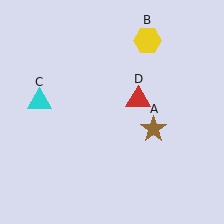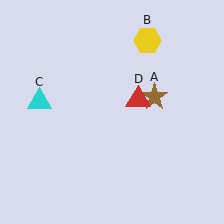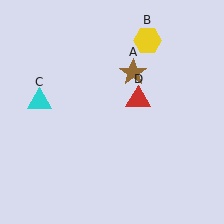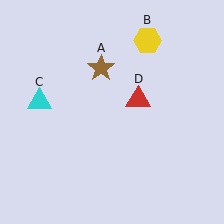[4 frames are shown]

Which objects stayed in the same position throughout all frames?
Yellow hexagon (object B) and cyan triangle (object C) and red triangle (object D) remained stationary.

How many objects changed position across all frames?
1 object changed position: brown star (object A).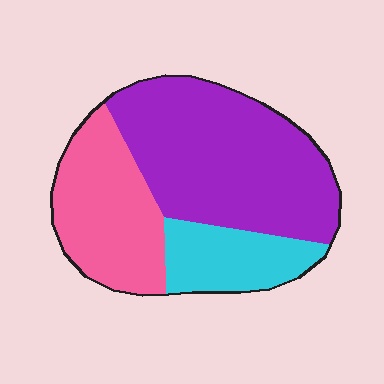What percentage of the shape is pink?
Pink covers around 30% of the shape.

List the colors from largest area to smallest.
From largest to smallest: purple, pink, cyan.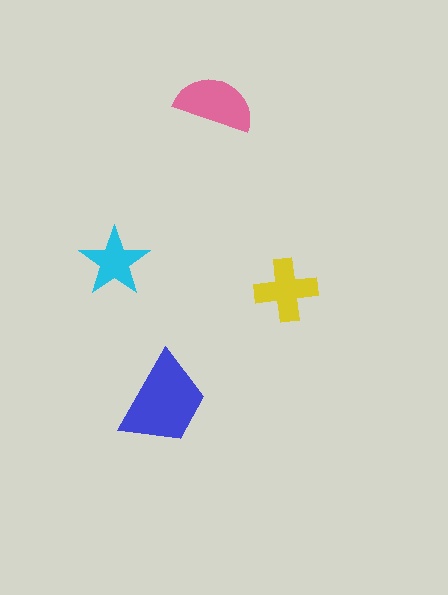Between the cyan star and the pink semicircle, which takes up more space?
The pink semicircle.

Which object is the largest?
The blue trapezoid.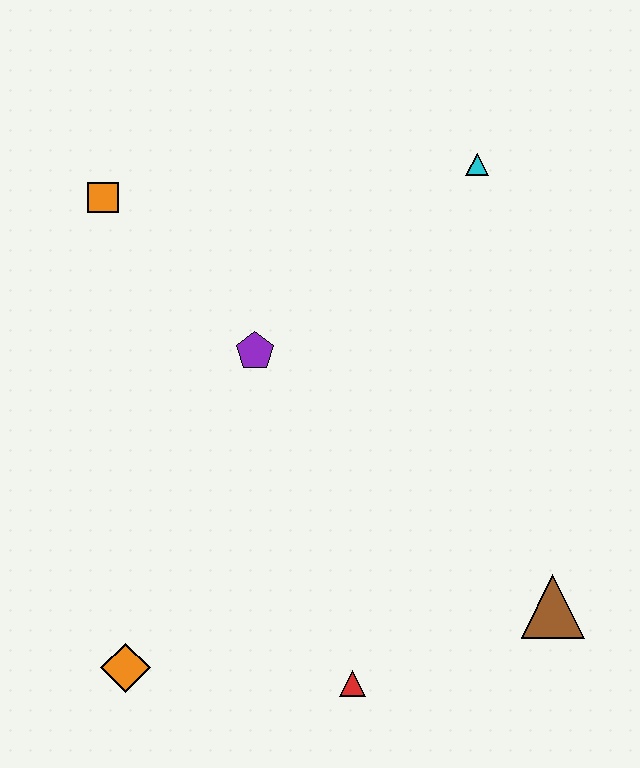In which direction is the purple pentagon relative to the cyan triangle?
The purple pentagon is to the left of the cyan triangle.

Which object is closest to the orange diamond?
The red triangle is closest to the orange diamond.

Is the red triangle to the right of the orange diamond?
Yes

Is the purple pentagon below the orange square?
Yes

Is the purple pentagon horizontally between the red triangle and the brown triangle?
No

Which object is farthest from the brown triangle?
The orange square is farthest from the brown triangle.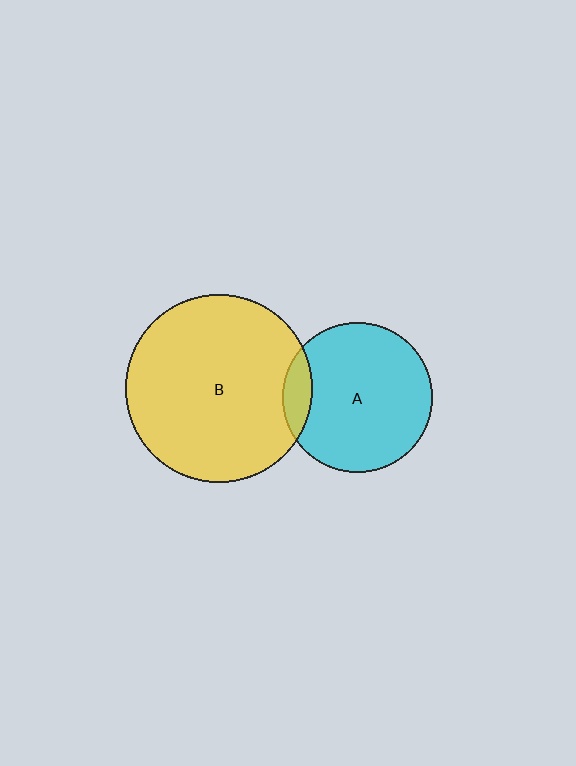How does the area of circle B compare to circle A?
Approximately 1.6 times.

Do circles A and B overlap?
Yes.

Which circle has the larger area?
Circle B (yellow).